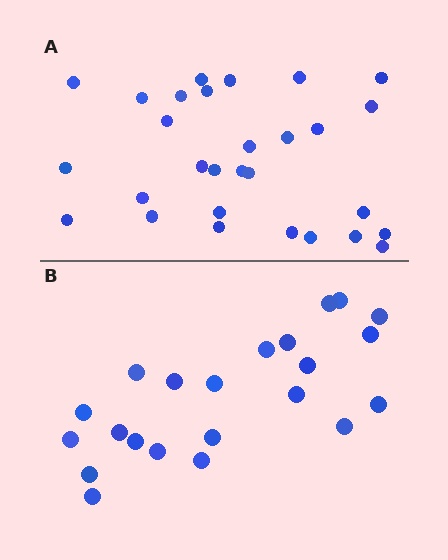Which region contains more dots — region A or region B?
Region A (the top region) has more dots.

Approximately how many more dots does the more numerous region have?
Region A has roughly 8 or so more dots than region B.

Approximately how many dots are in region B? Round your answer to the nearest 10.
About 20 dots. (The exact count is 22, which rounds to 20.)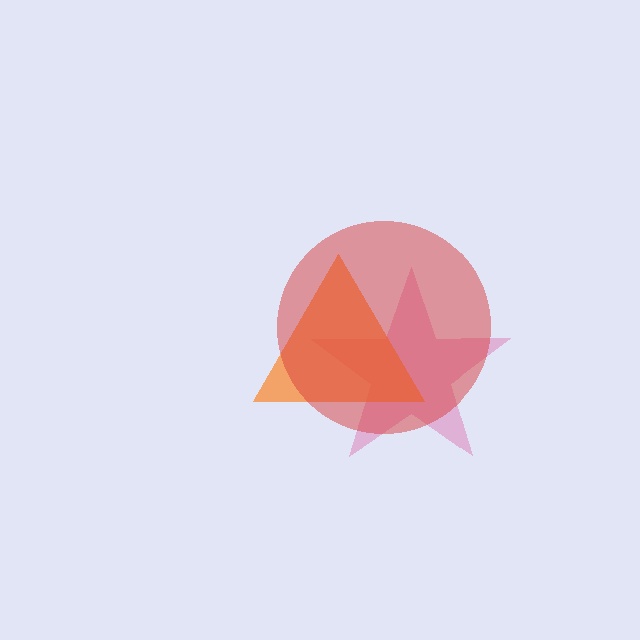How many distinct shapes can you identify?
There are 3 distinct shapes: a pink star, an orange triangle, a red circle.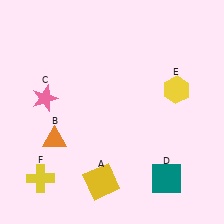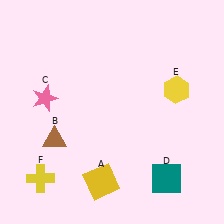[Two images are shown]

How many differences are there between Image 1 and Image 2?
There is 1 difference between the two images.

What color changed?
The triangle (B) changed from orange in Image 1 to brown in Image 2.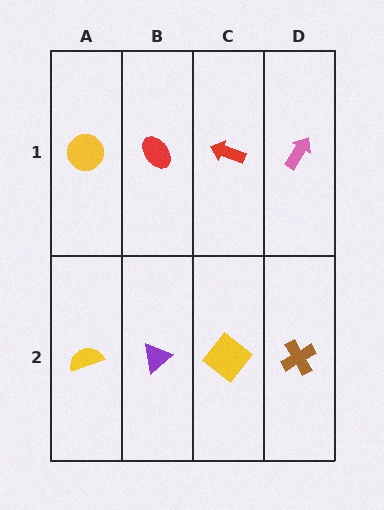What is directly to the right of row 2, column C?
A brown cross.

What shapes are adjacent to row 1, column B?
A purple triangle (row 2, column B), a yellow circle (row 1, column A), a red arrow (row 1, column C).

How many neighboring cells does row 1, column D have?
2.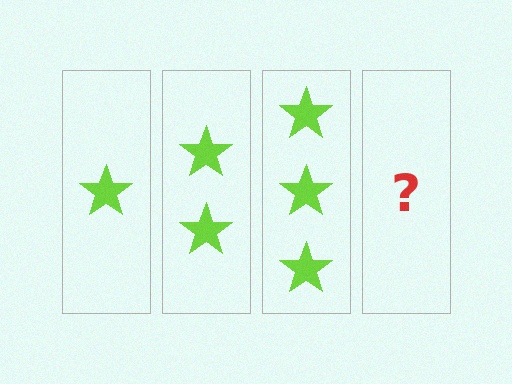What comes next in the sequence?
The next element should be 4 stars.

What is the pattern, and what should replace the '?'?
The pattern is that each step adds one more star. The '?' should be 4 stars.